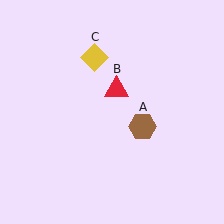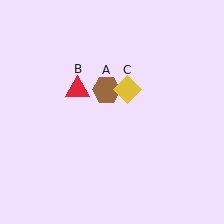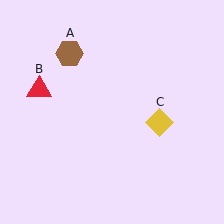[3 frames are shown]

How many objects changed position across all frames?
3 objects changed position: brown hexagon (object A), red triangle (object B), yellow diamond (object C).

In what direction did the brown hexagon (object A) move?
The brown hexagon (object A) moved up and to the left.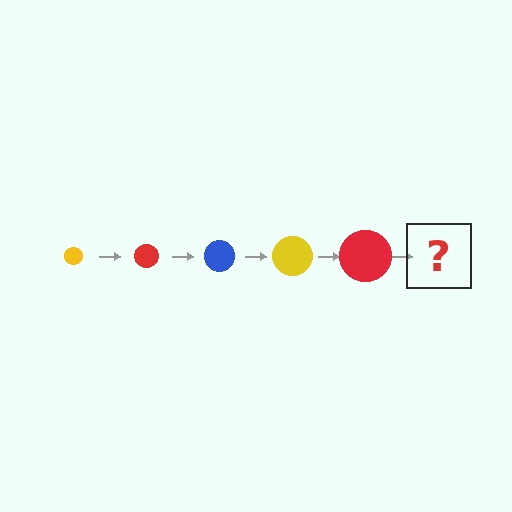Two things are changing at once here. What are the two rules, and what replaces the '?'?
The two rules are that the circle grows larger each step and the color cycles through yellow, red, and blue. The '?' should be a blue circle, larger than the previous one.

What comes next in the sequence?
The next element should be a blue circle, larger than the previous one.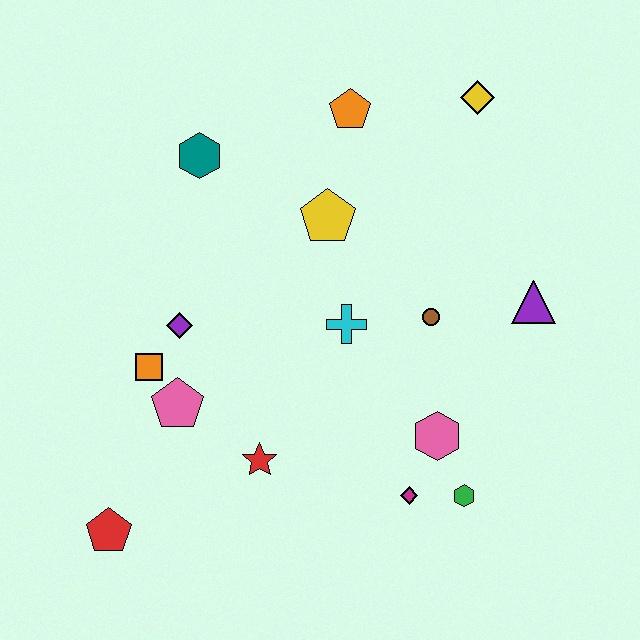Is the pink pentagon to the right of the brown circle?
No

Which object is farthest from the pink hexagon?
The teal hexagon is farthest from the pink hexagon.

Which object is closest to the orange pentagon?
The yellow pentagon is closest to the orange pentagon.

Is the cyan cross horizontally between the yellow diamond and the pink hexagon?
No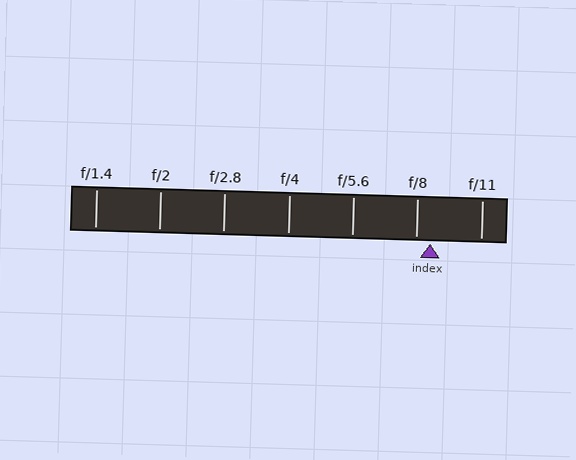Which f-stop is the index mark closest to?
The index mark is closest to f/8.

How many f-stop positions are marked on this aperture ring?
There are 7 f-stop positions marked.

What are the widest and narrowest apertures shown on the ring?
The widest aperture shown is f/1.4 and the narrowest is f/11.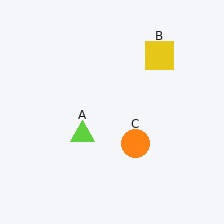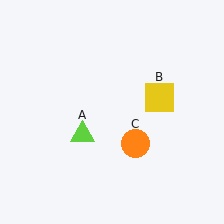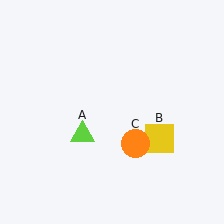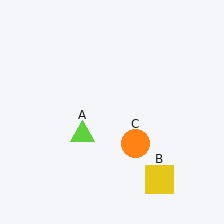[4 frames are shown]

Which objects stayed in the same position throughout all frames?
Lime triangle (object A) and orange circle (object C) remained stationary.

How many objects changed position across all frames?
1 object changed position: yellow square (object B).